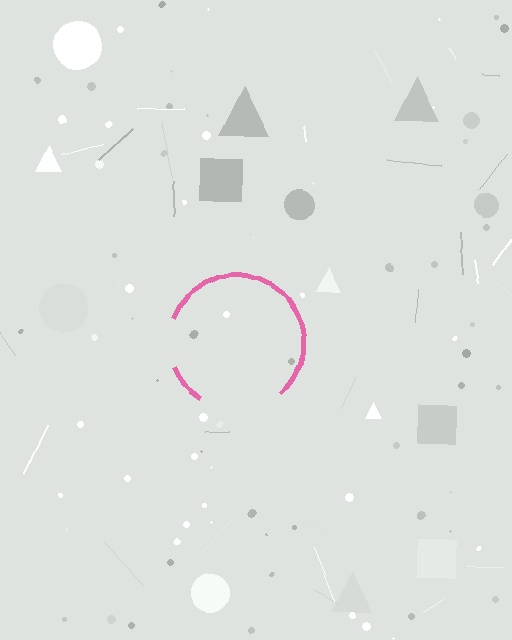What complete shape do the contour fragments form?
The contour fragments form a circle.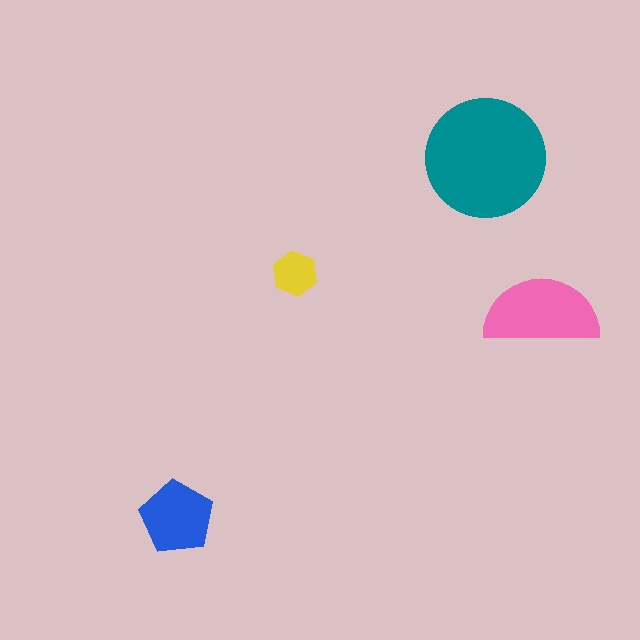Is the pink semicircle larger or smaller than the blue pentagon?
Larger.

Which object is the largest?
The teal circle.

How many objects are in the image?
There are 4 objects in the image.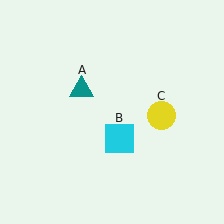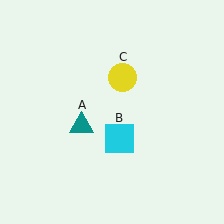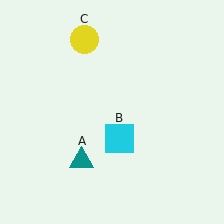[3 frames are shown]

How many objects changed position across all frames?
2 objects changed position: teal triangle (object A), yellow circle (object C).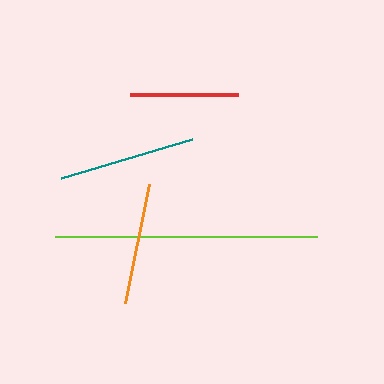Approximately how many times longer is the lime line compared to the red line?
The lime line is approximately 2.4 times the length of the red line.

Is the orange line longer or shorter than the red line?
The orange line is longer than the red line.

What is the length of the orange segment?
The orange segment is approximately 121 pixels long.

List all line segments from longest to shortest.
From longest to shortest: lime, teal, orange, red.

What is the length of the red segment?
The red segment is approximately 108 pixels long.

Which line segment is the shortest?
The red line is the shortest at approximately 108 pixels.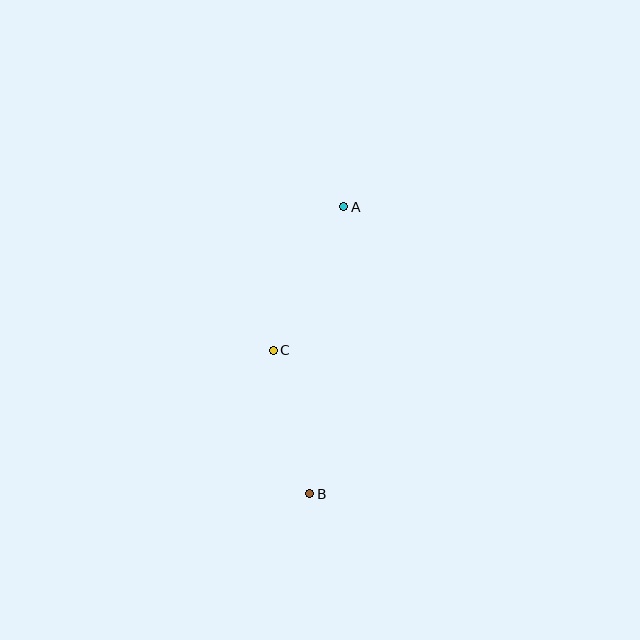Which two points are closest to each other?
Points B and C are closest to each other.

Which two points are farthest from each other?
Points A and B are farthest from each other.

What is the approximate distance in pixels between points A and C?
The distance between A and C is approximately 160 pixels.